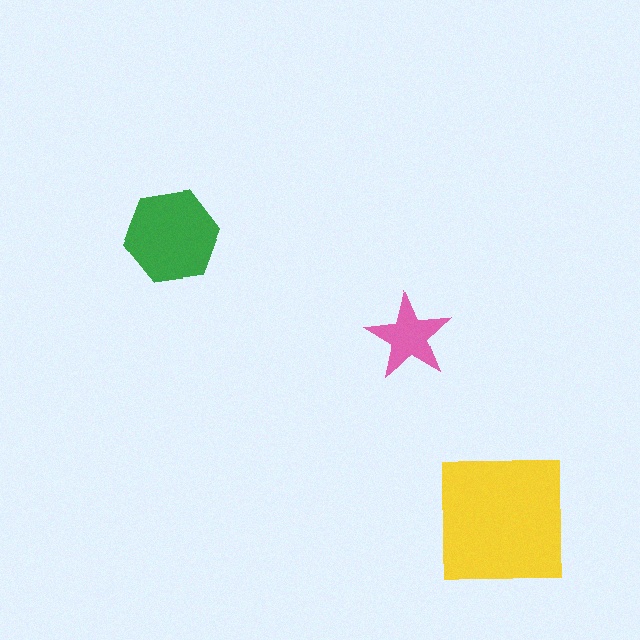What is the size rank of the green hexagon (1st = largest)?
2nd.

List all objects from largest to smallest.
The yellow square, the green hexagon, the pink star.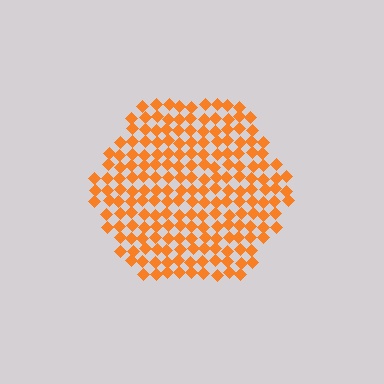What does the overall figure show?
The overall figure shows a hexagon.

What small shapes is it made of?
It is made of small diamonds.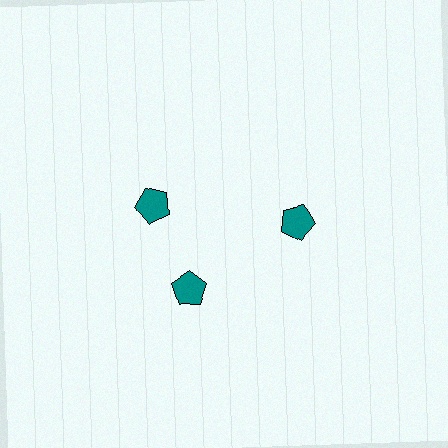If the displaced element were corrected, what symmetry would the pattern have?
It would have 3-fold rotational symmetry — the pattern would map onto itself every 120 degrees.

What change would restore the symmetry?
The symmetry would be restored by rotating it back into even spacing with its neighbors so that all 3 pentagons sit at equal angles and equal distance from the center.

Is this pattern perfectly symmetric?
No. The 3 teal pentagons are arranged in a ring, but one element near the 11 o'clock position is rotated out of alignment along the ring, breaking the 3-fold rotational symmetry.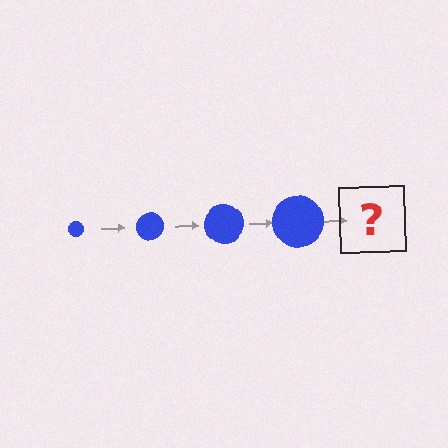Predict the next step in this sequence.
The next step is a blue circle, larger than the previous one.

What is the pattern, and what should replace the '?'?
The pattern is that the circle gets progressively larger each step. The '?' should be a blue circle, larger than the previous one.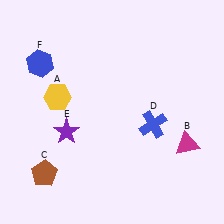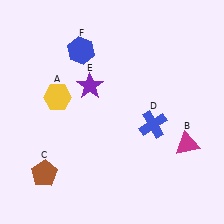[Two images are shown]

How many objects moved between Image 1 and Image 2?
2 objects moved between the two images.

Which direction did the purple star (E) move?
The purple star (E) moved up.